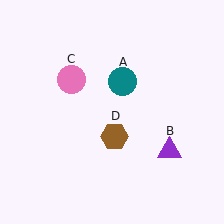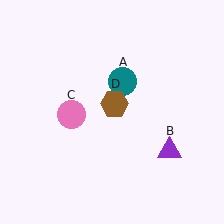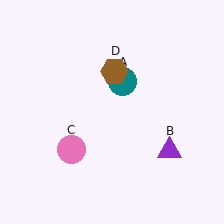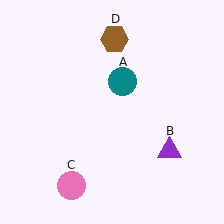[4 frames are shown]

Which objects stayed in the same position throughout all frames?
Teal circle (object A) and purple triangle (object B) remained stationary.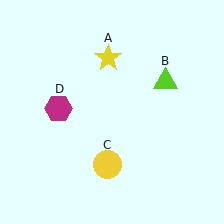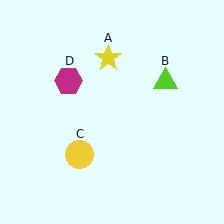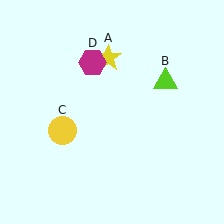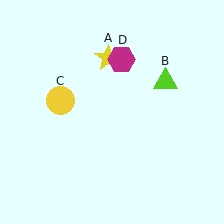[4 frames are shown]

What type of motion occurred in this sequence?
The yellow circle (object C), magenta hexagon (object D) rotated clockwise around the center of the scene.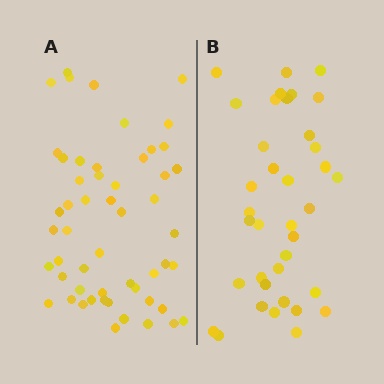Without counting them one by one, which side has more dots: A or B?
Region A (the left region) has more dots.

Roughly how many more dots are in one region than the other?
Region A has approximately 15 more dots than region B.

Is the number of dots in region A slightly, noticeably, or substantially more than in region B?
Region A has noticeably more, but not dramatically so. The ratio is roughly 1.4 to 1.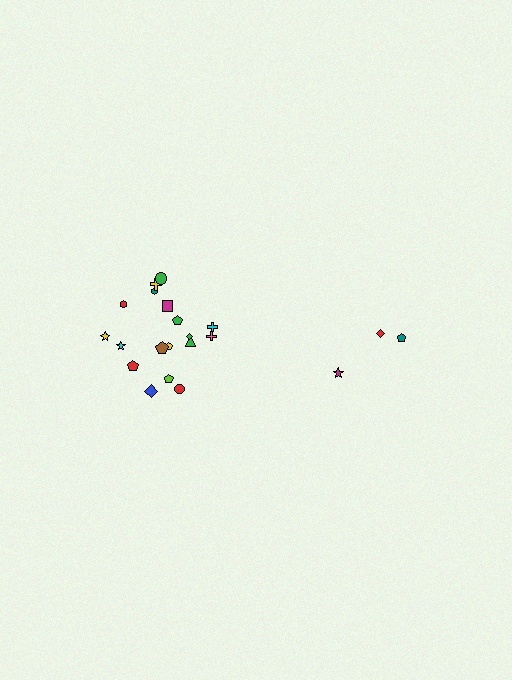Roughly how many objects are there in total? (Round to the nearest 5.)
Roughly 20 objects in total.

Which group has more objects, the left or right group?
The left group.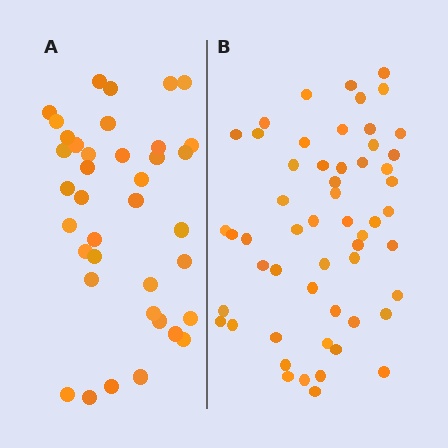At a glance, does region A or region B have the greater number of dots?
Region B (the right region) has more dots.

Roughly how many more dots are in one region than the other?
Region B has approximately 15 more dots than region A.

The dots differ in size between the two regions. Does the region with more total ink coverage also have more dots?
No. Region A has more total ink coverage because its dots are larger, but region B actually contains more individual dots. Total area can be misleading — the number of items is what matters here.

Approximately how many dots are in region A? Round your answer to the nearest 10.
About 40 dots. (The exact count is 38, which rounds to 40.)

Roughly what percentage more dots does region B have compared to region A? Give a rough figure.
About 45% more.